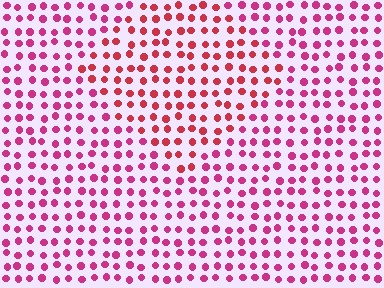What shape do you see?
I see a diamond.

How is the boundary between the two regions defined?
The boundary is defined purely by a slight shift in hue (about 25 degrees). Spacing, size, and orientation are identical on both sides.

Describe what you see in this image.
The image is filled with small magenta elements in a uniform arrangement. A diamond-shaped region is visible where the elements are tinted to a slightly different hue, forming a subtle color boundary.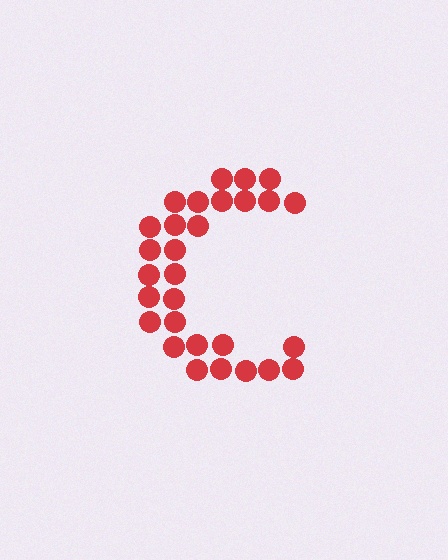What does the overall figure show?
The overall figure shows the letter C.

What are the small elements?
The small elements are circles.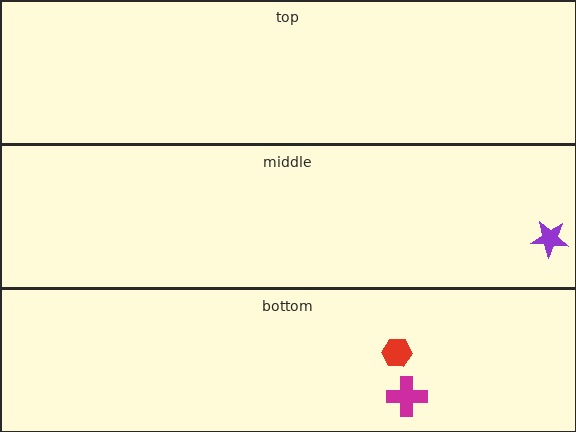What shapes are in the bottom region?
The red hexagon, the magenta cross.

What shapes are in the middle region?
The purple star.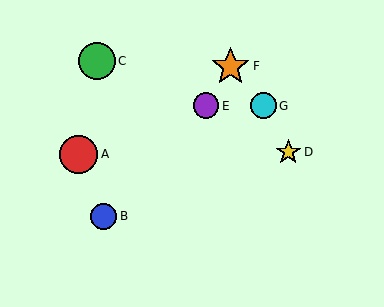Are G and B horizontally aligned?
No, G is at y≈106 and B is at y≈216.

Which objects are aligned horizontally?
Objects E, G are aligned horizontally.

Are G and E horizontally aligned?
Yes, both are at y≈106.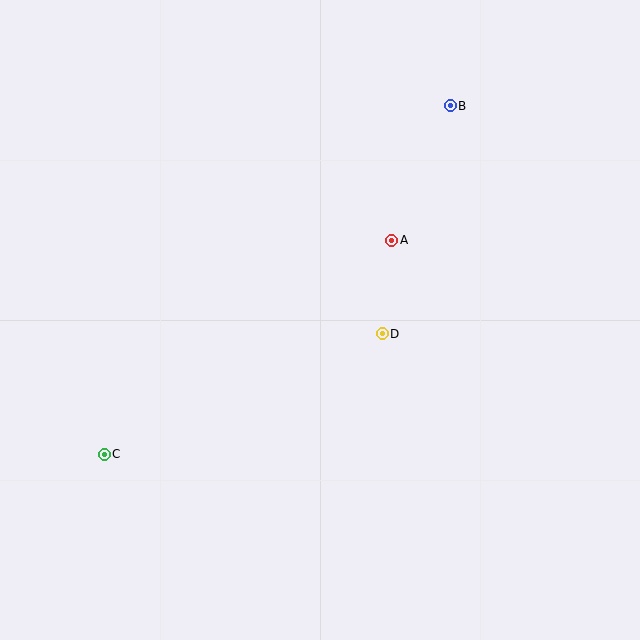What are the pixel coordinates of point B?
Point B is at (450, 106).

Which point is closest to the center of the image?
Point D at (382, 334) is closest to the center.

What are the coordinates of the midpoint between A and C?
The midpoint between A and C is at (248, 347).